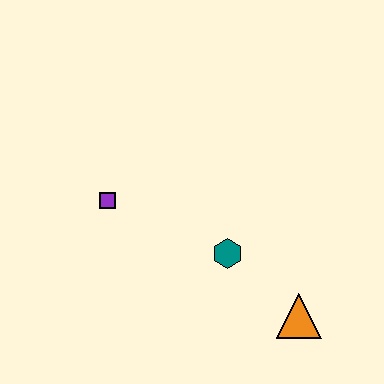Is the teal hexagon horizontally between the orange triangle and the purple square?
Yes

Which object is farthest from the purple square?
The orange triangle is farthest from the purple square.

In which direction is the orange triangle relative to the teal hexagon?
The orange triangle is to the right of the teal hexagon.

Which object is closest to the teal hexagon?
The orange triangle is closest to the teal hexagon.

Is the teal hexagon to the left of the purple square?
No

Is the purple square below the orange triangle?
No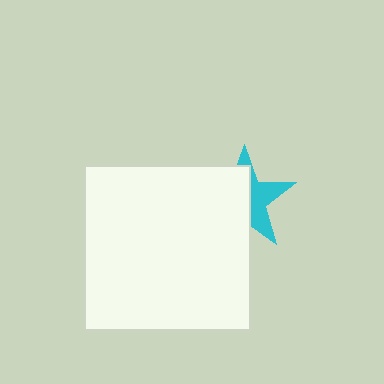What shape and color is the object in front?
The object in front is a white square.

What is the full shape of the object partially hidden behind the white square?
The partially hidden object is a cyan star.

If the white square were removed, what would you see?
You would see the complete cyan star.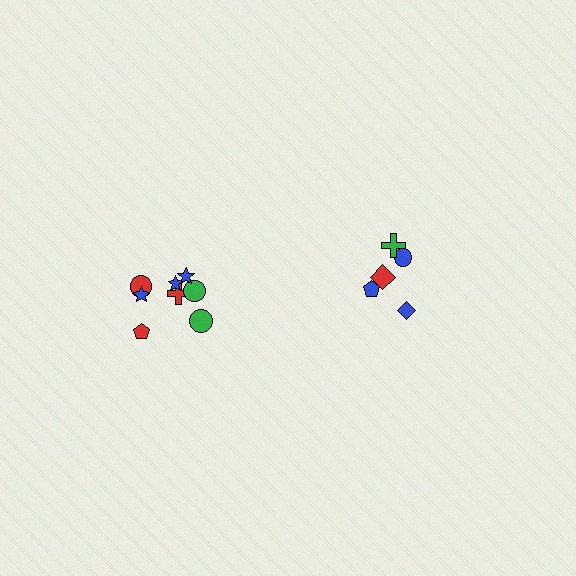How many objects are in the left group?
There are 8 objects.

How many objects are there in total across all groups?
There are 13 objects.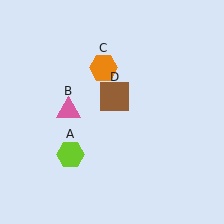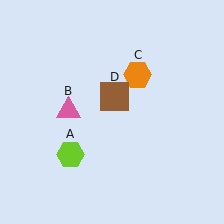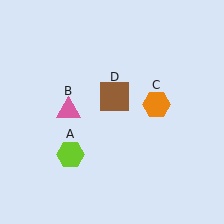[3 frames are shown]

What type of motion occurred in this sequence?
The orange hexagon (object C) rotated clockwise around the center of the scene.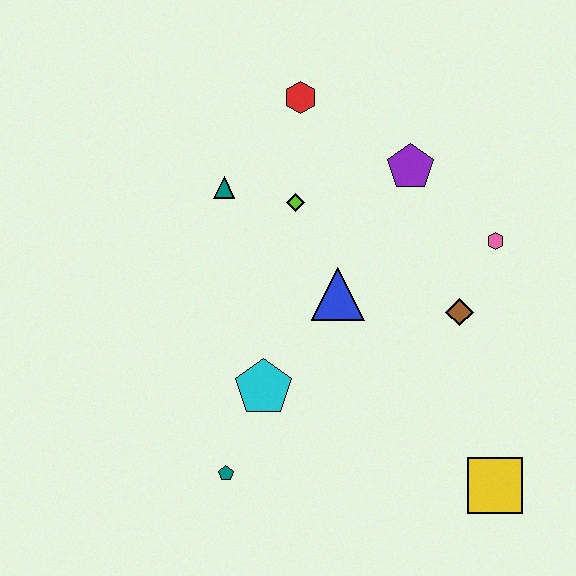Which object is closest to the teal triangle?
The lime diamond is closest to the teal triangle.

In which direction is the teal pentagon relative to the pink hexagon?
The teal pentagon is to the left of the pink hexagon.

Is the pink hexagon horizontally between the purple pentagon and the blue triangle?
No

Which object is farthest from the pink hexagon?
The teal pentagon is farthest from the pink hexagon.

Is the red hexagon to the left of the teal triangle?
No